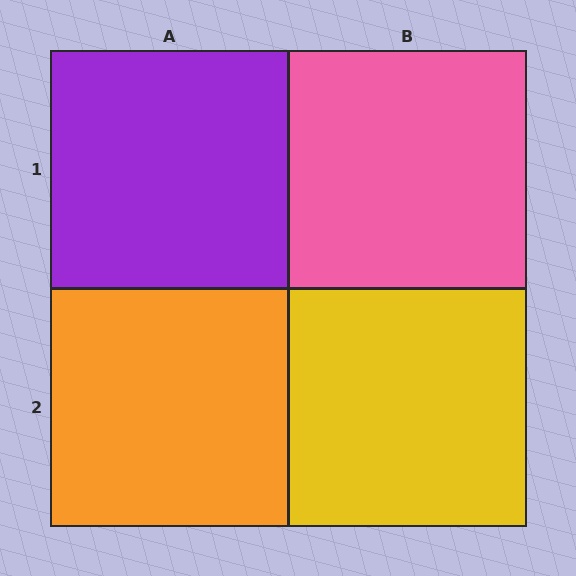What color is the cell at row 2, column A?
Orange.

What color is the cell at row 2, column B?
Yellow.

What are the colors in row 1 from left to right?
Purple, pink.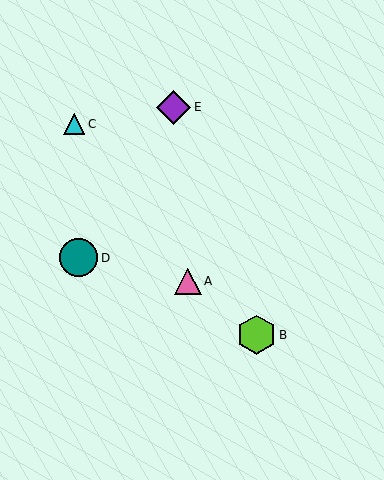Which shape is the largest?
The lime hexagon (labeled B) is the largest.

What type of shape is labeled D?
Shape D is a teal circle.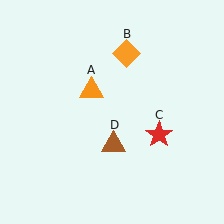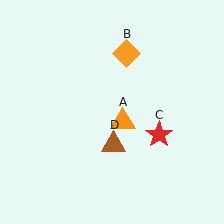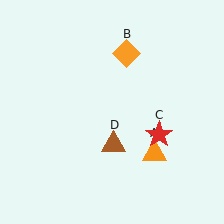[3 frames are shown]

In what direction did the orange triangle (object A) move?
The orange triangle (object A) moved down and to the right.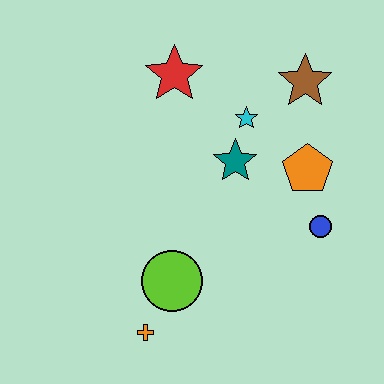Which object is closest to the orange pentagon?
The blue circle is closest to the orange pentagon.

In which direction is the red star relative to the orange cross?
The red star is above the orange cross.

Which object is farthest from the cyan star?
The orange cross is farthest from the cyan star.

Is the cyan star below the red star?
Yes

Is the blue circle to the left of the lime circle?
No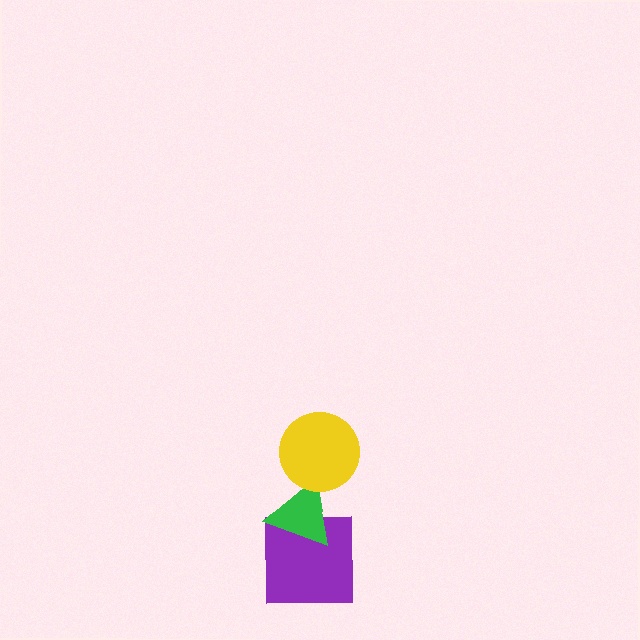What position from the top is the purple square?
The purple square is 3rd from the top.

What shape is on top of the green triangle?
The yellow circle is on top of the green triangle.